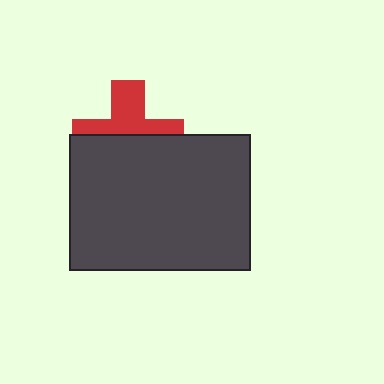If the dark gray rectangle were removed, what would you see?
You would see the complete red cross.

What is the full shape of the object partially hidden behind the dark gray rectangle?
The partially hidden object is a red cross.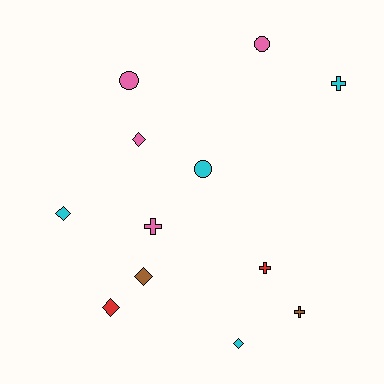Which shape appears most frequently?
Diamond, with 5 objects.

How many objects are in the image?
There are 12 objects.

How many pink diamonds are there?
There is 1 pink diamond.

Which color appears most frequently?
Pink, with 4 objects.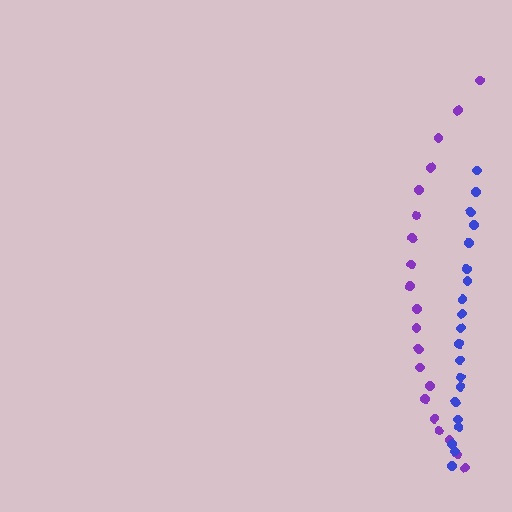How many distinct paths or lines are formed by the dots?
There are 2 distinct paths.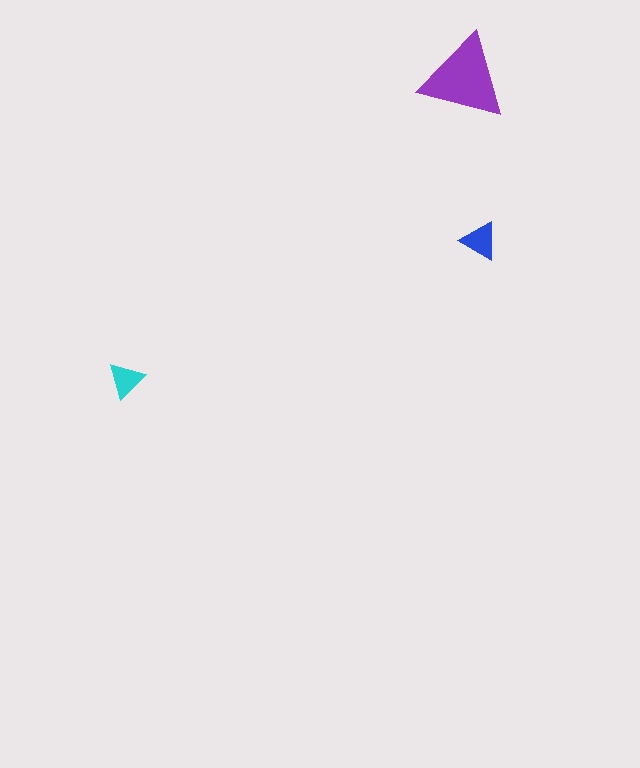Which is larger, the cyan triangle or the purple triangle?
The purple one.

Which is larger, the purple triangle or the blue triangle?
The purple one.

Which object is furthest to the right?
The blue triangle is rightmost.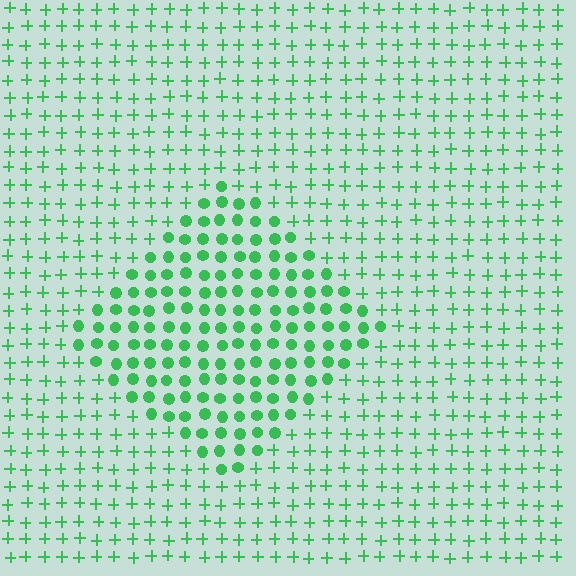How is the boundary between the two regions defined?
The boundary is defined by a change in element shape: circles inside vs. plus signs outside. All elements share the same color and spacing.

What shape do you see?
I see a diamond.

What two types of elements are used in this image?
The image uses circles inside the diamond region and plus signs outside it.